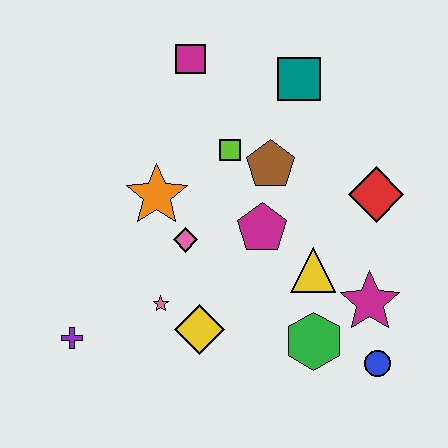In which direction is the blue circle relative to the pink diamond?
The blue circle is to the right of the pink diamond.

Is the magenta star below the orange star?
Yes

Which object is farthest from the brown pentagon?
The purple cross is farthest from the brown pentagon.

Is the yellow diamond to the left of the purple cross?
No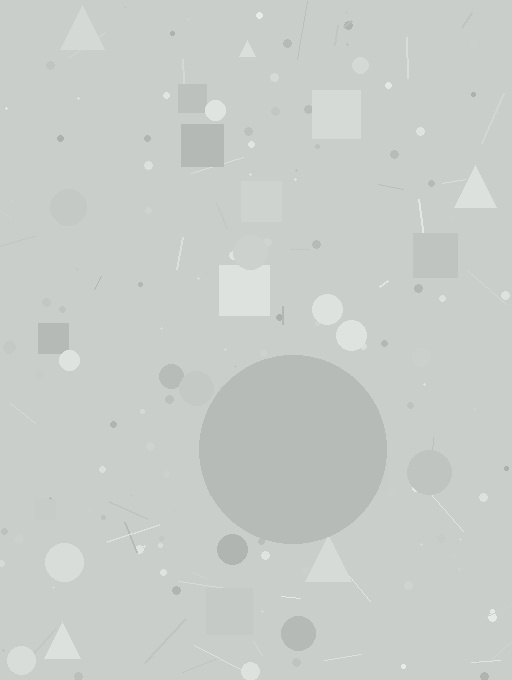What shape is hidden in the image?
A circle is hidden in the image.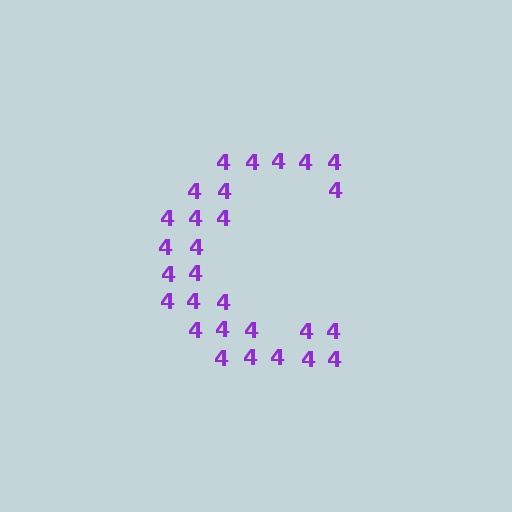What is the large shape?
The large shape is the letter C.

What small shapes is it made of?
It is made of small digit 4's.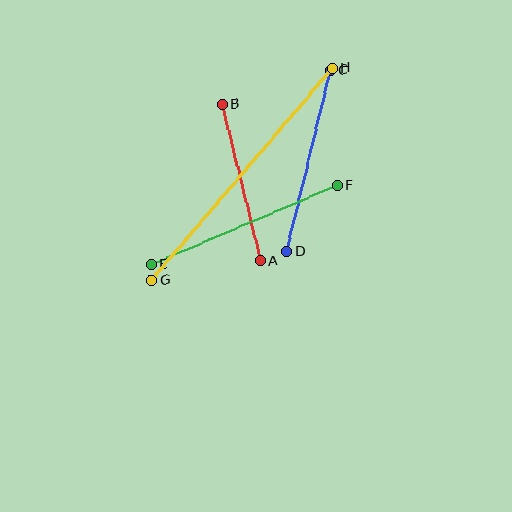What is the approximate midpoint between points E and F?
The midpoint is at approximately (244, 225) pixels.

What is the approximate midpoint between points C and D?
The midpoint is at approximately (308, 161) pixels.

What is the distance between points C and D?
The distance is approximately 187 pixels.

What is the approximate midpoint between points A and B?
The midpoint is at approximately (241, 182) pixels.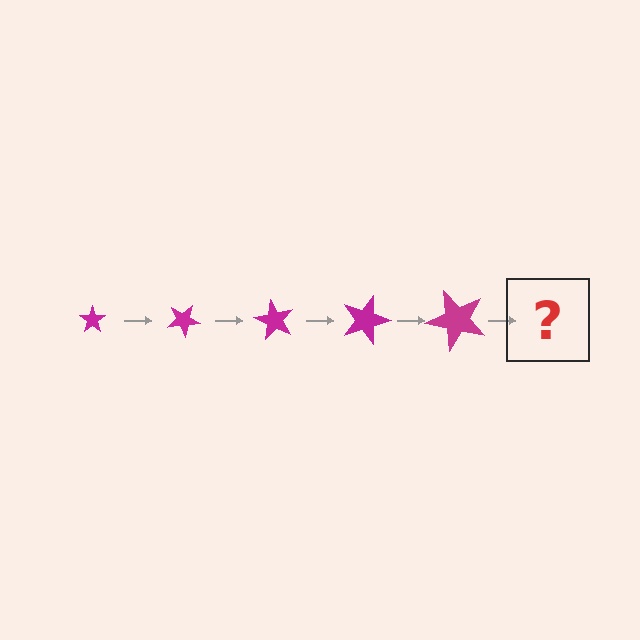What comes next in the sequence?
The next element should be a star, larger than the previous one and rotated 150 degrees from the start.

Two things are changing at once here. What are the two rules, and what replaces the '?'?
The two rules are that the star grows larger each step and it rotates 30 degrees each step. The '?' should be a star, larger than the previous one and rotated 150 degrees from the start.